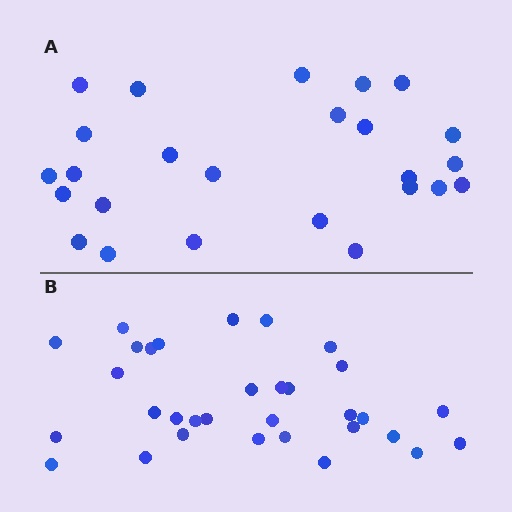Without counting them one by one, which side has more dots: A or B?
Region B (the bottom region) has more dots.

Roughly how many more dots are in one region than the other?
Region B has roughly 8 or so more dots than region A.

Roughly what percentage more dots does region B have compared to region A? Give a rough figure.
About 30% more.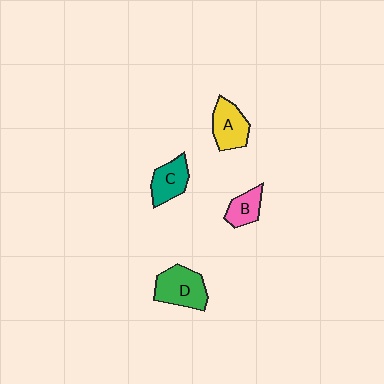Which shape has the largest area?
Shape D (green).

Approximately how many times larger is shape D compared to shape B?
Approximately 1.7 times.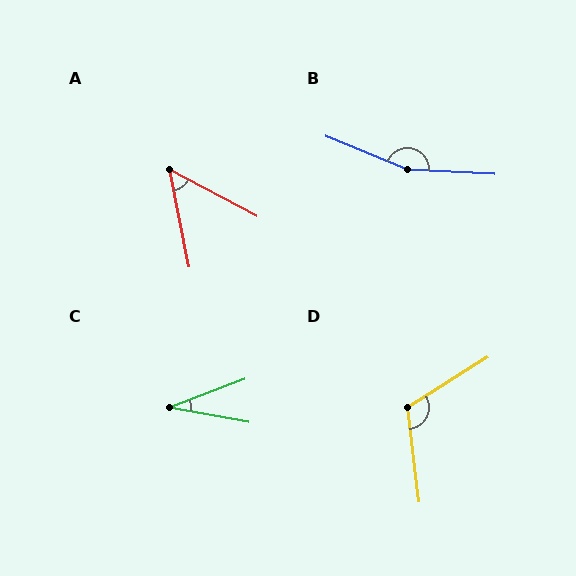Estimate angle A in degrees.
Approximately 51 degrees.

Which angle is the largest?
B, at approximately 161 degrees.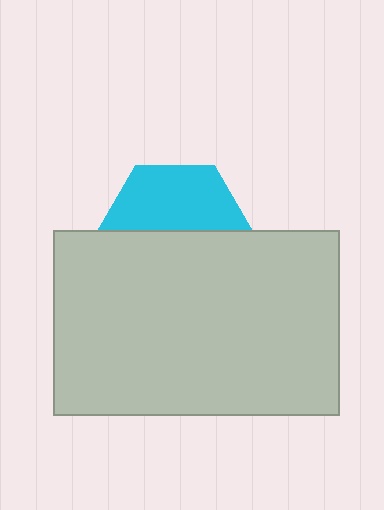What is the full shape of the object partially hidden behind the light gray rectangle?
The partially hidden object is a cyan hexagon.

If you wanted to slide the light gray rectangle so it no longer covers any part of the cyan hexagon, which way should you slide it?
Slide it down — that is the most direct way to separate the two shapes.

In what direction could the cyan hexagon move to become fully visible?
The cyan hexagon could move up. That would shift it out from behind the light gray rectangle entirely.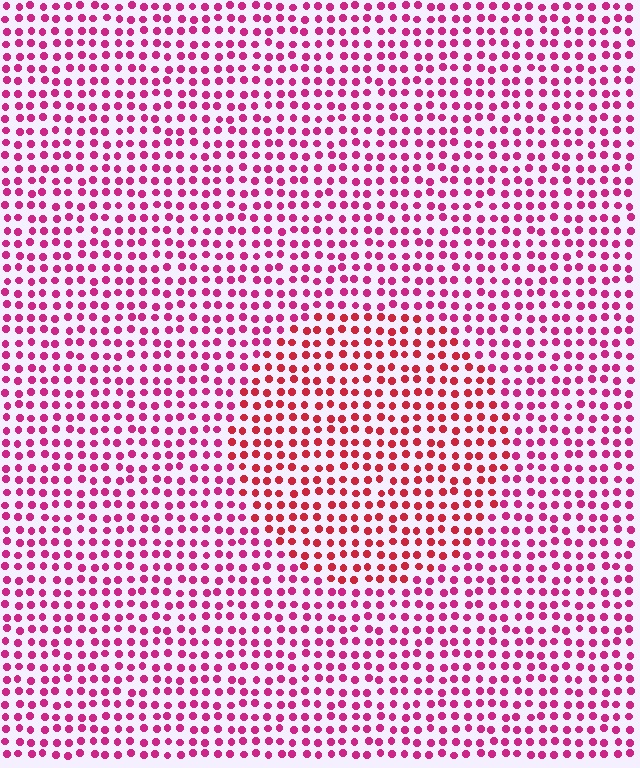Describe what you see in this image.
The image is filled with small magenta elements in a uniform arrangement. A circle-shaped region is visible where the elements are tinted to a slightly different hue, forming a subtle color boundary.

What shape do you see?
I see a circle.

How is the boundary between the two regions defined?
The boundary is defined purely by a slight shift in hue (about 26 degrees). Spacing, size, and orientation are identical on both sides.